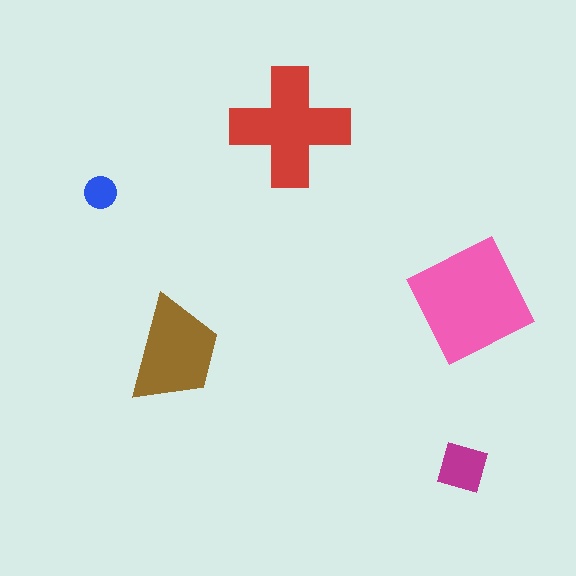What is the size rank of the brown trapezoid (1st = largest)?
3rd.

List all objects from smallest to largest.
The blue circle, the magenta diamond, the brown trapezoid, the red cross, the pink square.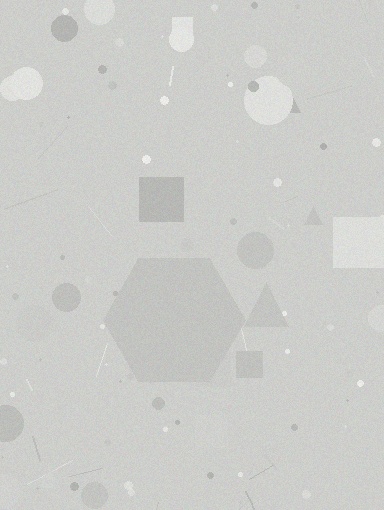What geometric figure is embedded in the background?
A hexagon is embedded in the background.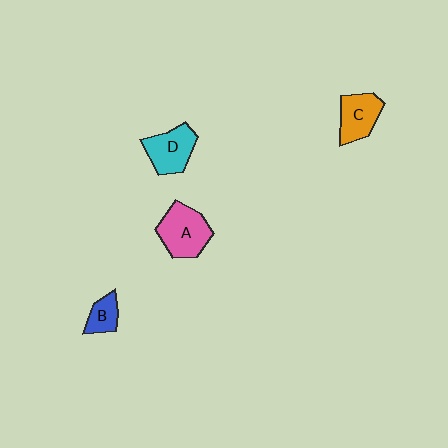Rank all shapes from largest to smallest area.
From largest to smallest: A (pink), D (cyan), C (orange), B (blue).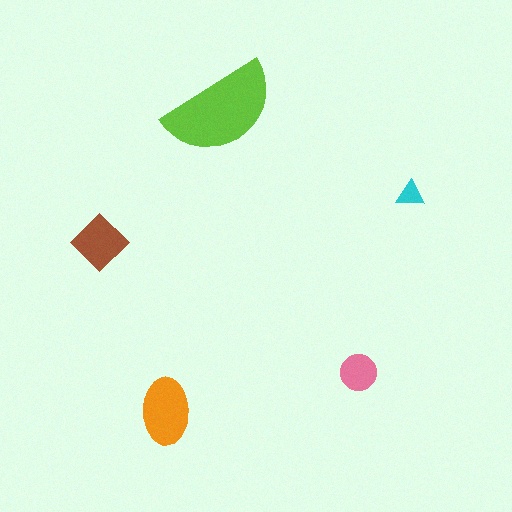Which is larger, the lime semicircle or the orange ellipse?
The lime semicircle.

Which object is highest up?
The lime semicircle is topmost.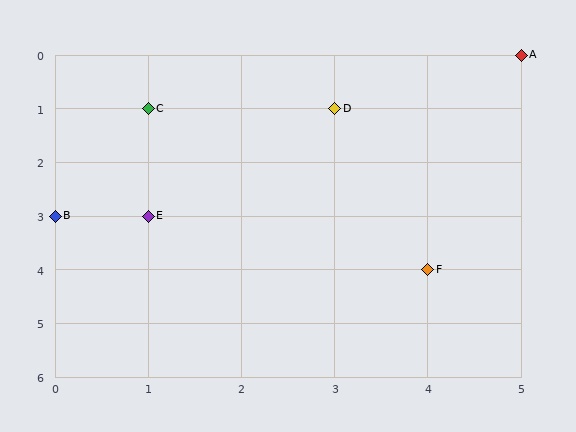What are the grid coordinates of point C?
Point C is at grid coordinates (1, 1).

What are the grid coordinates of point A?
Point A is at grid coordinates (5, 0).